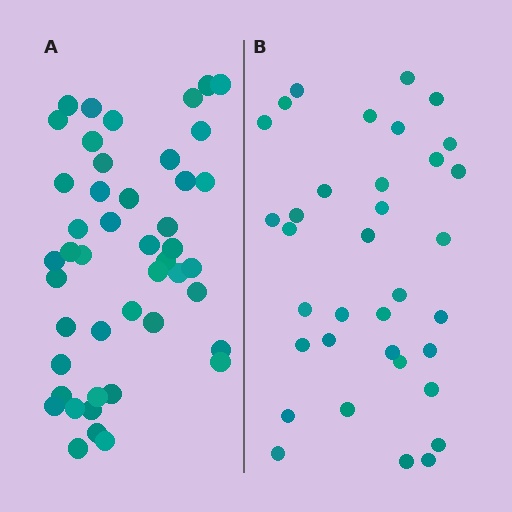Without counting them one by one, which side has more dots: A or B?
Region A (the left region) has more dots.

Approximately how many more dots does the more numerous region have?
Region A has roughly 12 or so more dots than region B.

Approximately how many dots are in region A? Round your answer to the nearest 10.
About 50 dots. (The exact count is 46, which rounds to 50.)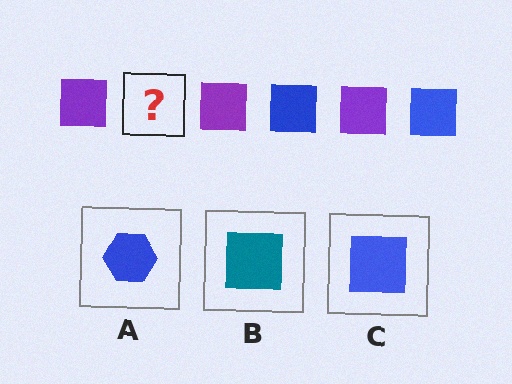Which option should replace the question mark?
Option C.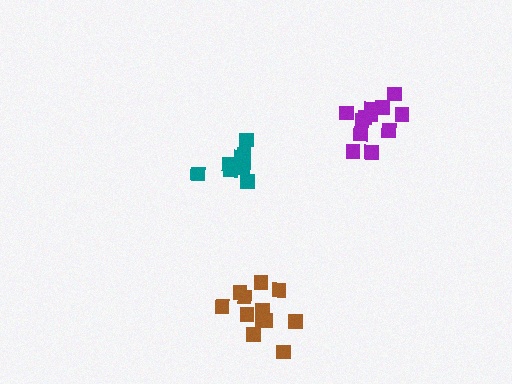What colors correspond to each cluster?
The clusters are colored: teal, purple, brown.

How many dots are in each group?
Group 1: 8 dots, Group 2: 12 dots, Group 3: 12 dots (32 total).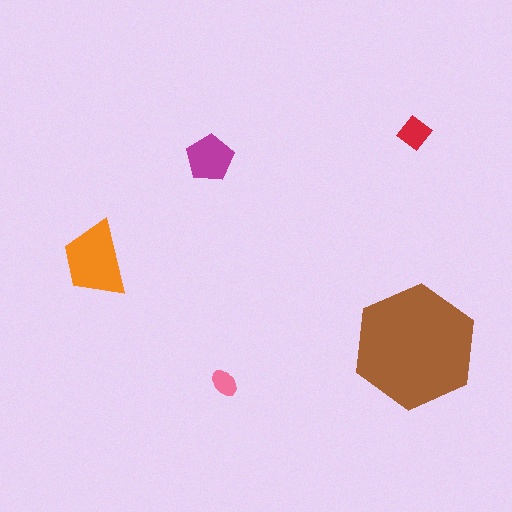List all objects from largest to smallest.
The brown hexagon, the orange trapezoid, the magenta pentagon, the red diamond, the pink ellipse.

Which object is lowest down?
The pink ellipse is bottommost.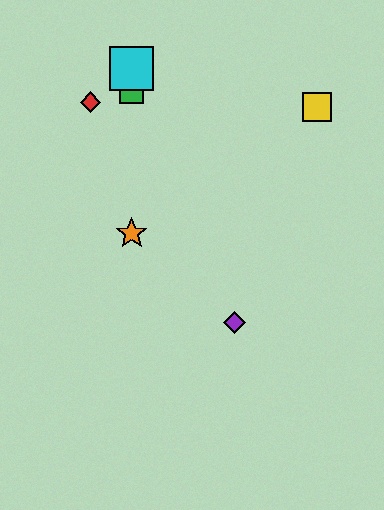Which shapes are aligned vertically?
The blue square, the green square, the orange star, the cyan square are aligned vertically.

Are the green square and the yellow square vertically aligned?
No, the green square is at x≈132 and the yellow square is at x≈317.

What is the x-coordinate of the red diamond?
The red diamond is at x≈91.